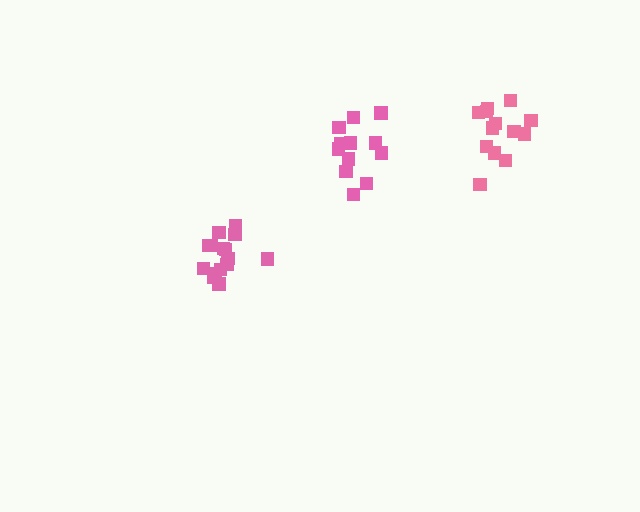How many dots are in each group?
Group 1: 12 dots, Group 2: 16 dots, Group 3: 13 dots (41 total).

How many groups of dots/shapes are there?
There are 3 groups.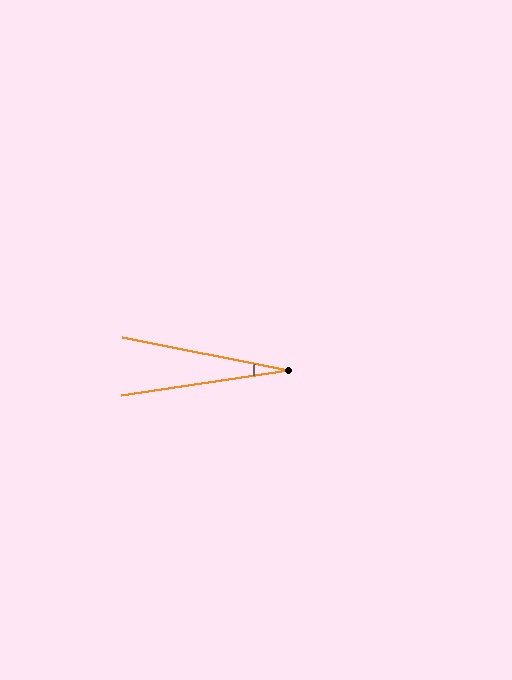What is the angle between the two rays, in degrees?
Approximately 20 degrees.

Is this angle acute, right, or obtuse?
It is acute.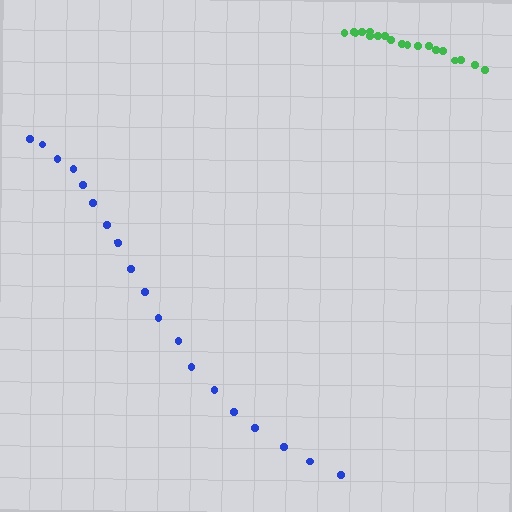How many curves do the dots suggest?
There are 2 distinct paths.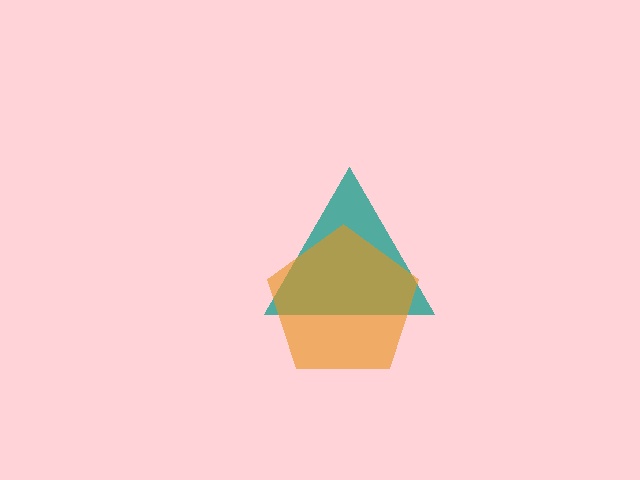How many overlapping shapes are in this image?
There are 2 overlapping shapes in the image.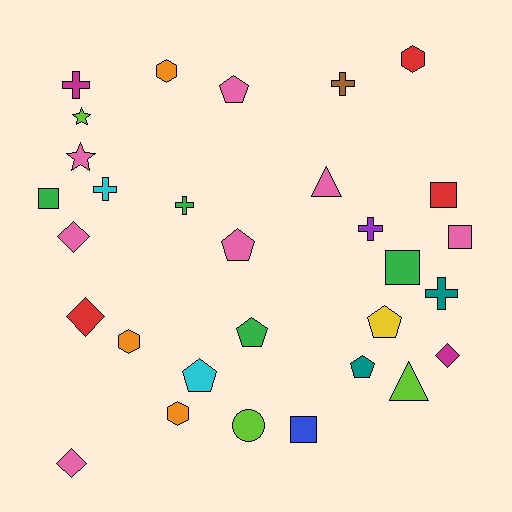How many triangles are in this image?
There are 2 triangles.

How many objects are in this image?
There are 30 objects.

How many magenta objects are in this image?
There are 2 magenta objects.